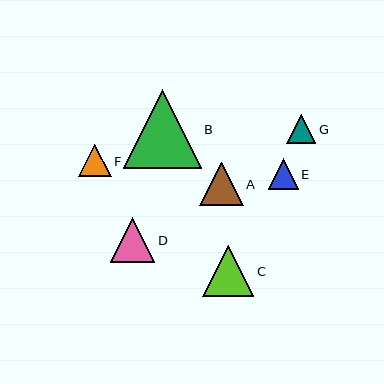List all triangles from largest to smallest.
From largest to smallest: B, C, D, A, F, E, G.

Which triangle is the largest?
Triangle B is the largest with a size of approximately 78 pixels.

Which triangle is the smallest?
Triangle G is the smallest with a size of approximately 29 pixels.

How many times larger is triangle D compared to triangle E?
Triangle D is approximately 1.5 times the size of triangle E.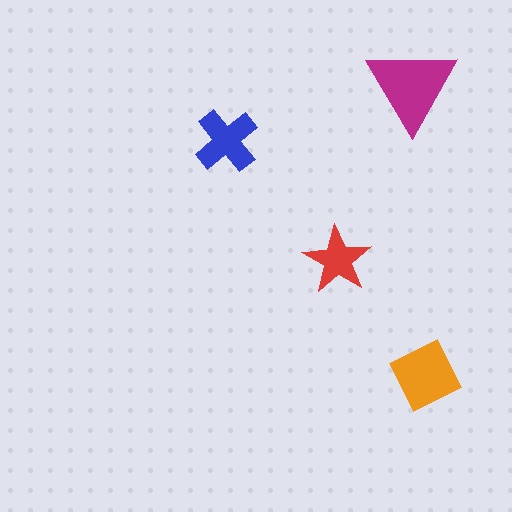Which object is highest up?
The magenta triangle is topmost.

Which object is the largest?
The magenta triangle.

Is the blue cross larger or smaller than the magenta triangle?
Smaller.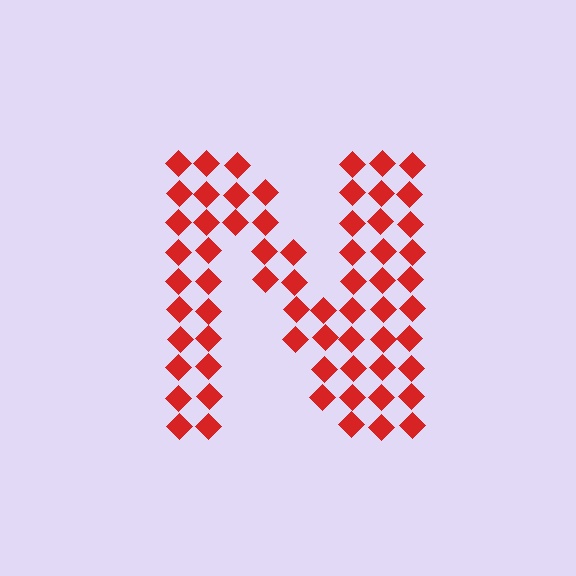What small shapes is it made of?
It is made of small diamonds.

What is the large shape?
The large shape is the letter N.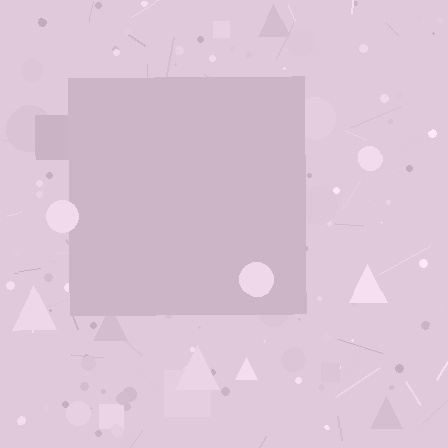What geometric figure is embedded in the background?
A square is embedded in the background.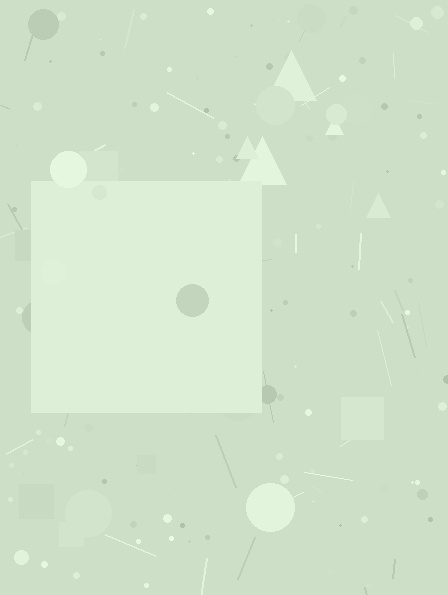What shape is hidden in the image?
A square is hidden in the image.